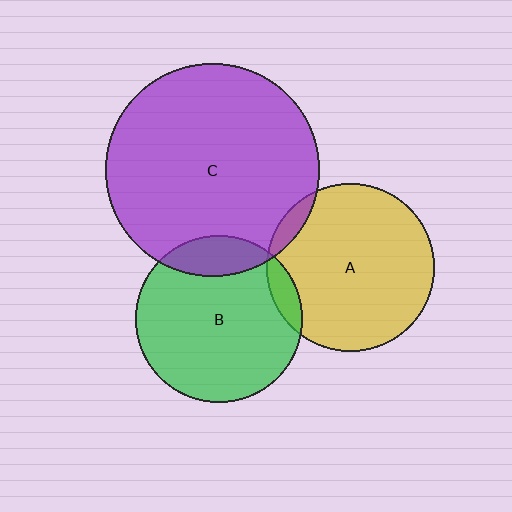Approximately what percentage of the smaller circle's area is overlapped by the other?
Approximately 5%.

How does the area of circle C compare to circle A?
Approximately 1.6 times.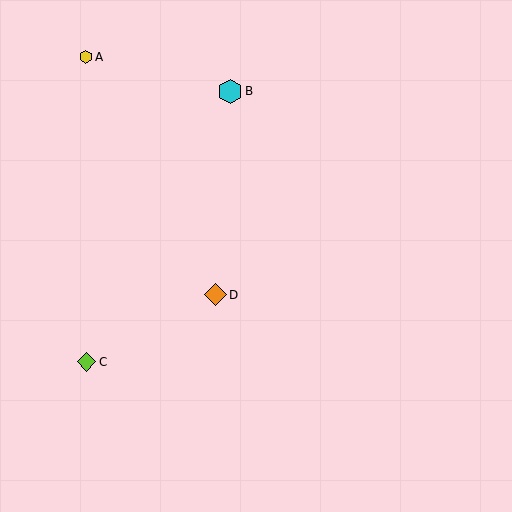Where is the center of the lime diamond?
The center of the lime diamond is at (87, 362).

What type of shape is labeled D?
Shape D is an orange diamond.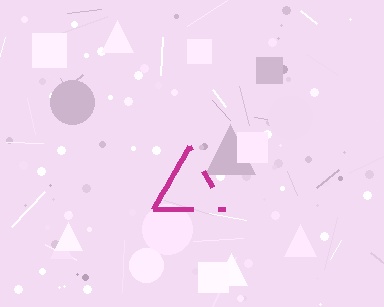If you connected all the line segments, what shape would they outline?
They would outline a triangle.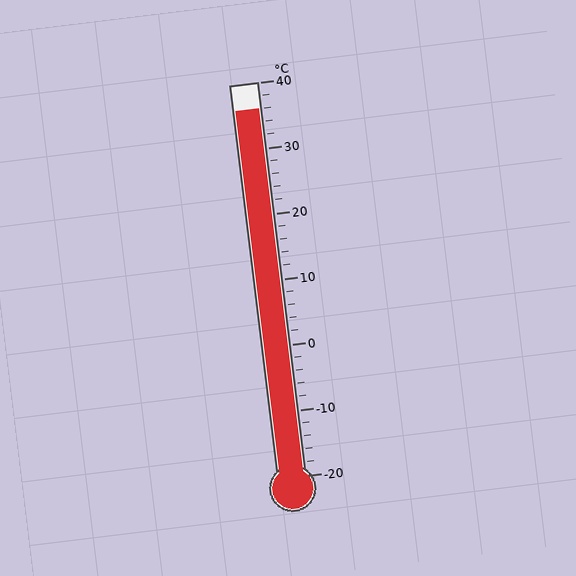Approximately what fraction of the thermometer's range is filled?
The thermometer is filled to approximately 95% of its range.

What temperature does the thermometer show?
The thermometer shows approximately 36°C.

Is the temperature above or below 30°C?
The temperature is above 30°C.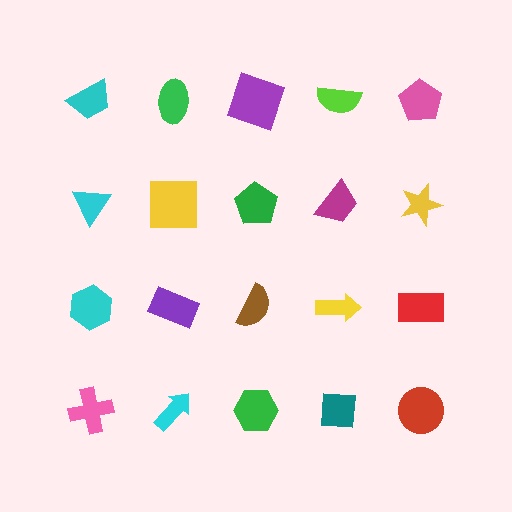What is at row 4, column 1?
A pink cross.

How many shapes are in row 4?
5 shapes.